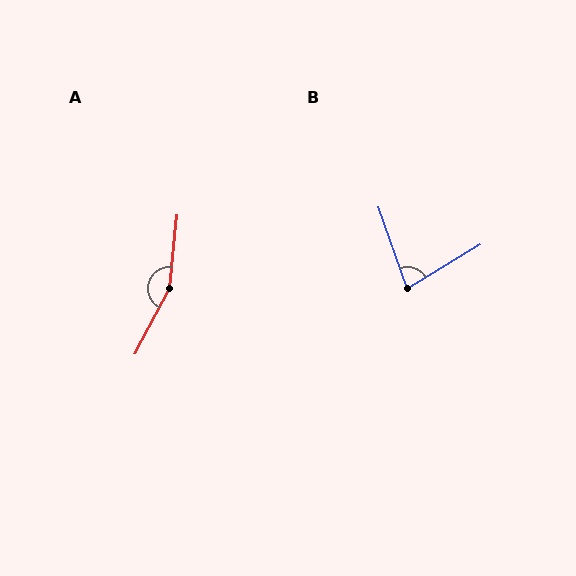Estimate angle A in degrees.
Approximately 158 degrees.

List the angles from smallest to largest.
B (78°), A (158°).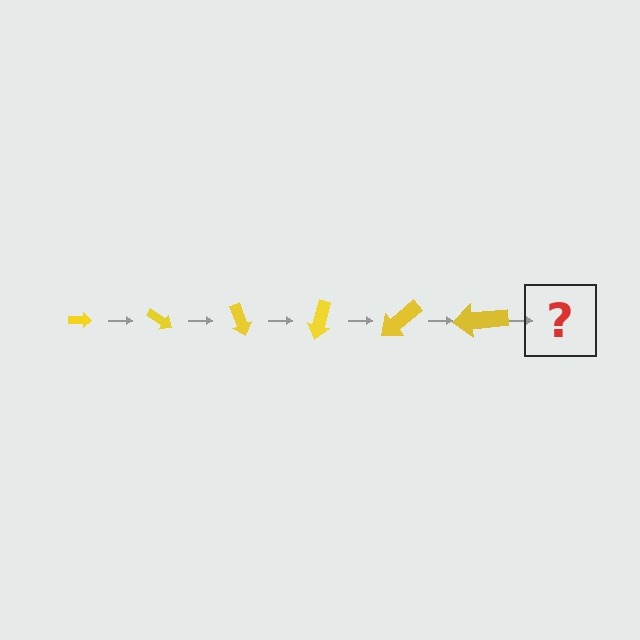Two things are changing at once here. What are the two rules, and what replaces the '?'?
The two rules are that the arrow grows larger each step and it rotates 35 degrees each step. The '?' should be an arrow, larger than the previous one and rotated 210 degrees from the start.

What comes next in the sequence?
The next element should be an arrow, larger than the previous one and rotated 210 degrees from the start.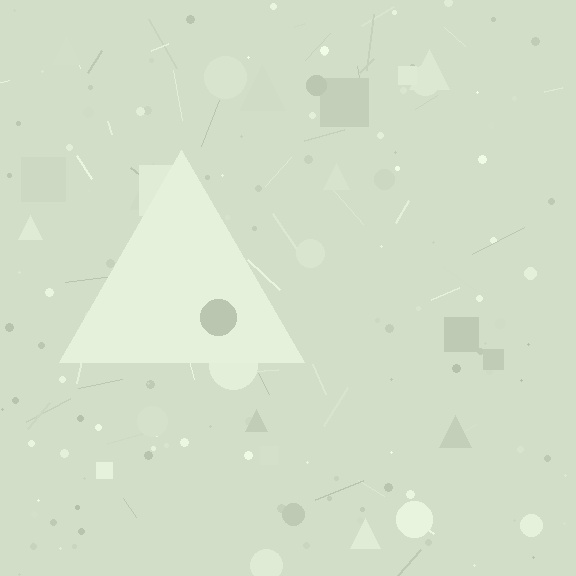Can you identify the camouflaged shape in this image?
The camouflaged shape is a triangle.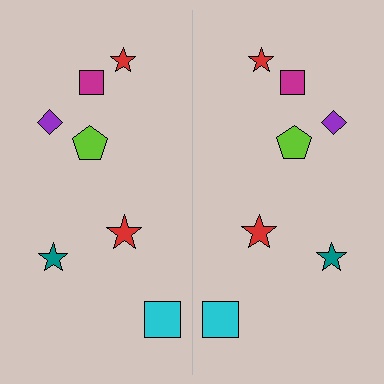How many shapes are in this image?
There are 14 shapes in this image.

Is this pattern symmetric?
Yes, this pattern has bilateral (reflection) symmetry.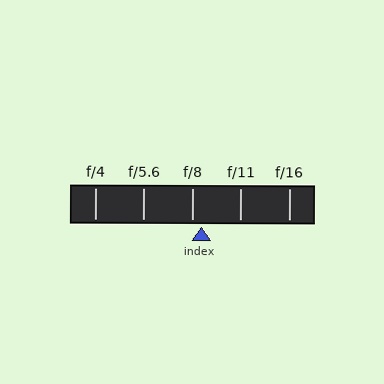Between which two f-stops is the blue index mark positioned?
The index mark is between f/8 and f/11.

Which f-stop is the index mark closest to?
The index mark is closest to f/8.